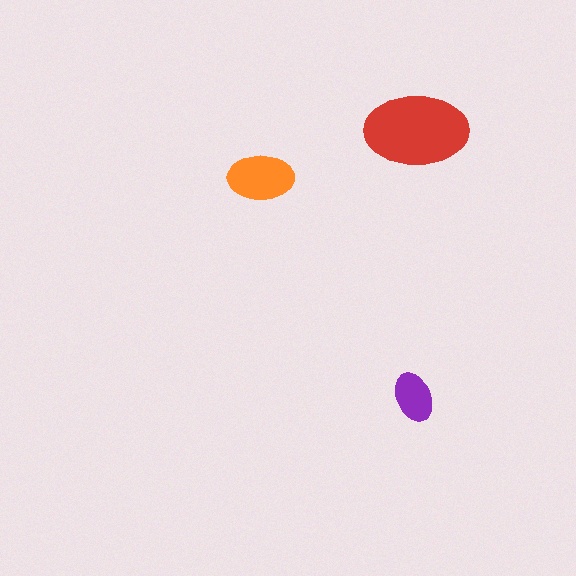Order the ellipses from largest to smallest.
the red one, the orange one, the purple one.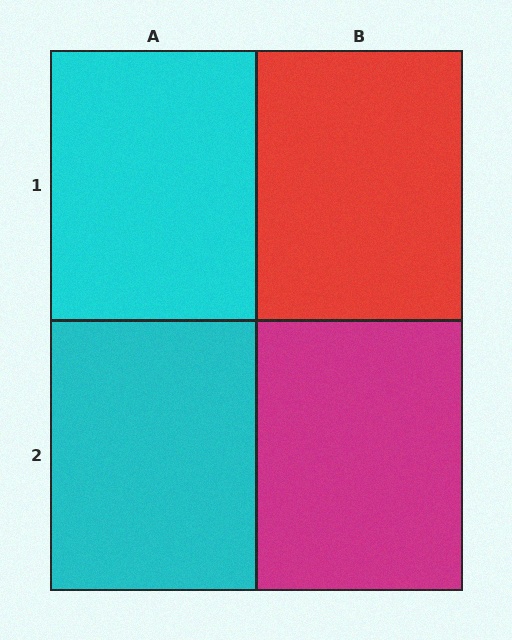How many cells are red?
1 cell is red.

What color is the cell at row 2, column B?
Magenta.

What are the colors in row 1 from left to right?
Cyan, red.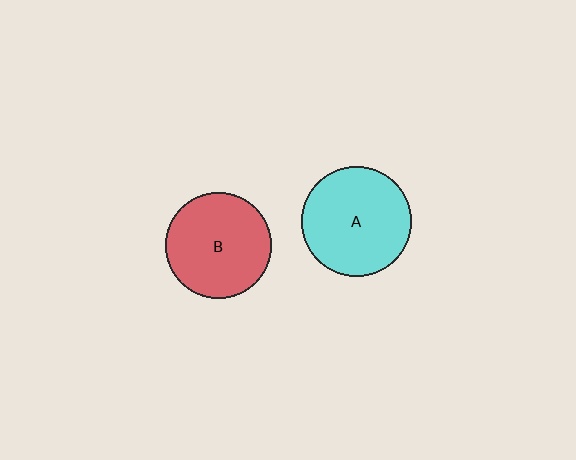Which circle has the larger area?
Circle A (cyan).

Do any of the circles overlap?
No, none of the circles overlap.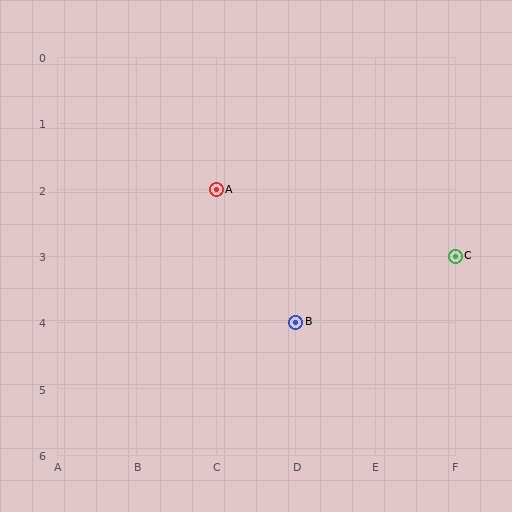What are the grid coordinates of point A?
Point A is at grid coordinates (C, 2).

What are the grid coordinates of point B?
Point B is at grid coordinates (D, 4).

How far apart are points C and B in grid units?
Points C and B are 2 columns and 1 row apart (about 2.2 grid units diagonally).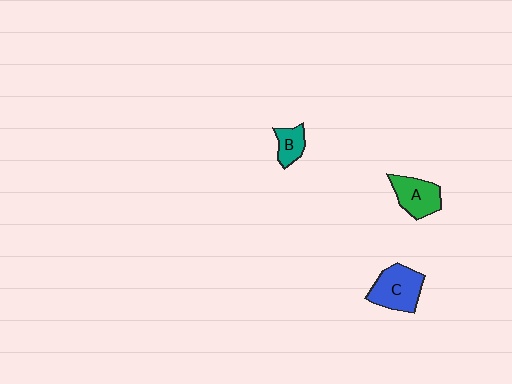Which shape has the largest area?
Shape C (blue).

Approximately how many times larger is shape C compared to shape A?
Approximately 1.2 times.